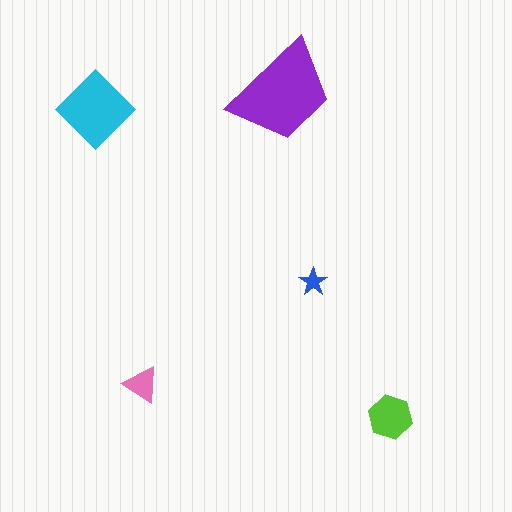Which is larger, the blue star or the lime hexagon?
The lime hexagon.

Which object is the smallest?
The blue star.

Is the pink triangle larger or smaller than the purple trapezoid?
Smaller.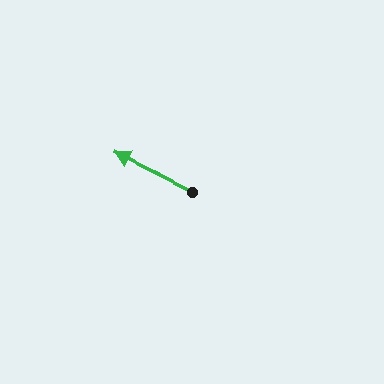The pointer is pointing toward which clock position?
Roughly 10 o'clock.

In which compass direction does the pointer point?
Northwest.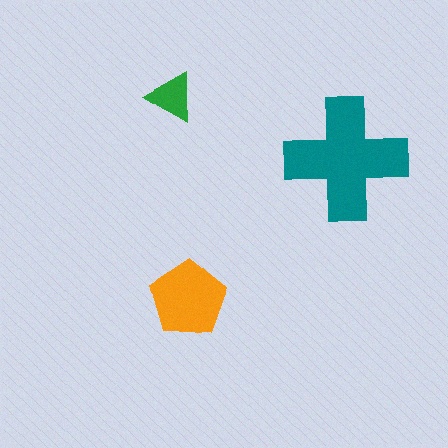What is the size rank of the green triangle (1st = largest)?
3rd.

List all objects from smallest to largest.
The green triangle, the orange pentagon, the teal cross.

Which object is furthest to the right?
The teal cross is rightmost.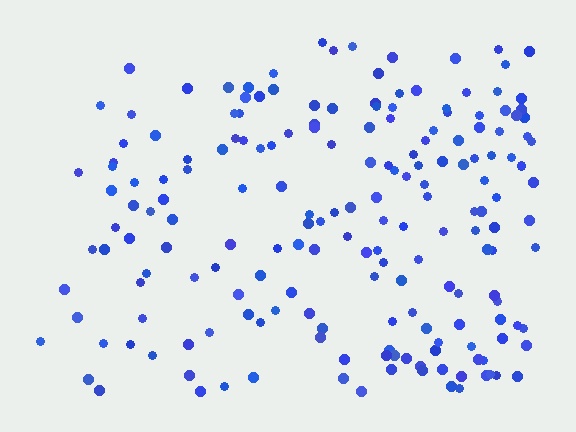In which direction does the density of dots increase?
From left to right, with the right side densest.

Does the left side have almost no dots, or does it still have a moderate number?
Still a moderate number, just noticeably fewer than the right.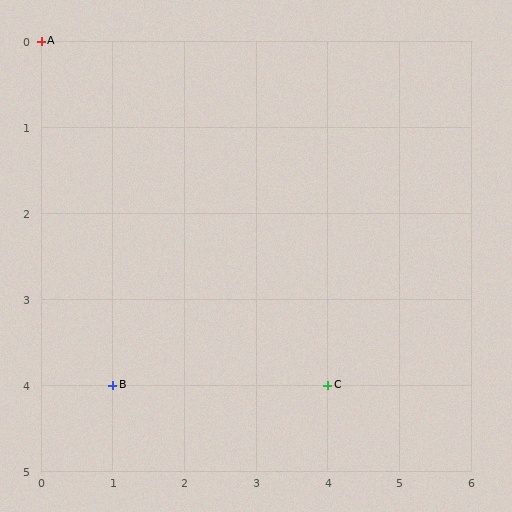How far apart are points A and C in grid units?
Points A and C are 4 columns and 4 rows apart (about 5.7 grid units diagonally).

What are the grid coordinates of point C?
Point C is at grid coordinates (4, 4).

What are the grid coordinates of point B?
Point B is at grid coordinates (1, 4).